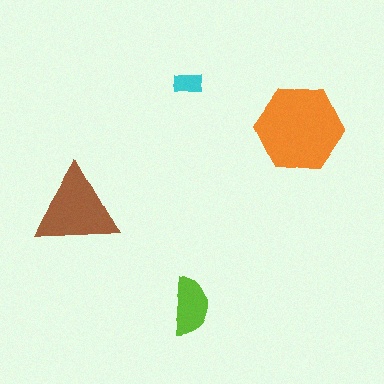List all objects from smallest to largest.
The cyan rectangle, the lime semicircle, the brown triangle, the orange hexagon.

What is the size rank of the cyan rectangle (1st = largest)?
4th.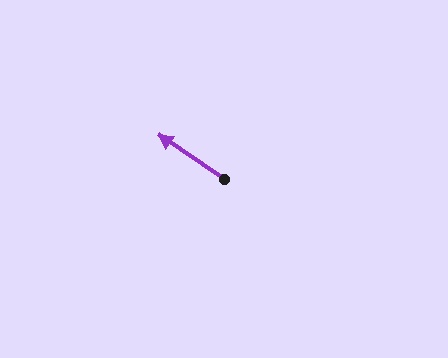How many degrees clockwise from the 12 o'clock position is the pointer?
Approximately 304 degrees.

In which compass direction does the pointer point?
Northwest.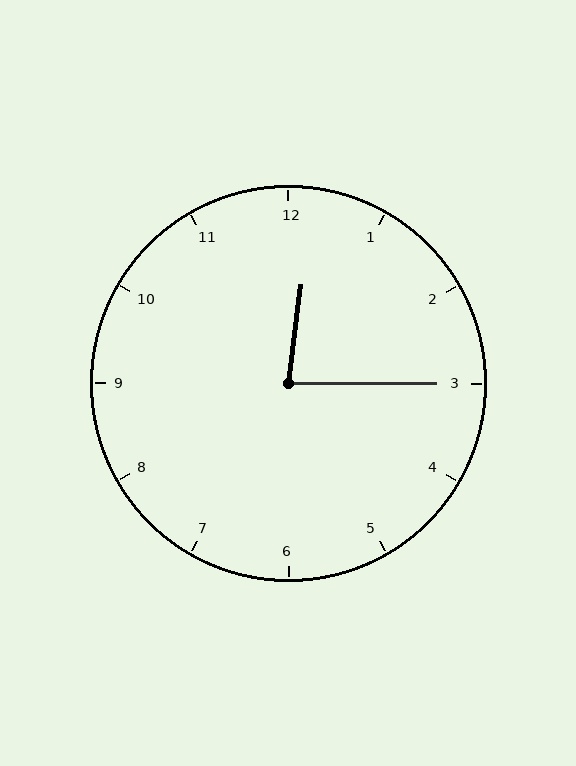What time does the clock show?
12:15.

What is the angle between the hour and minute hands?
Approximately 82 degrees.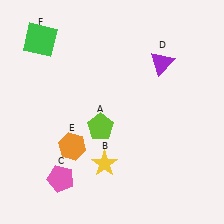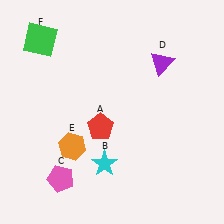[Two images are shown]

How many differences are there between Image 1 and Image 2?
There are 2 differences between the two images.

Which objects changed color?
A changed from lime to red. B changed from yellow to cyan.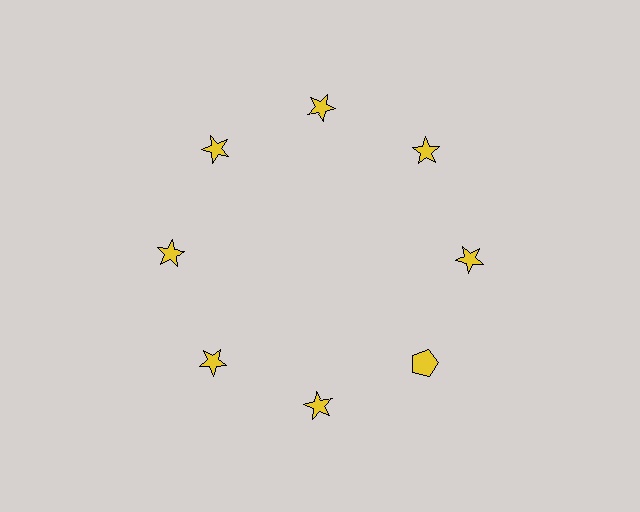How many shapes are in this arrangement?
There are 8 shapes arranged in a ring pattern.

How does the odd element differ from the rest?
It has a different shape: pentagon instead of star.